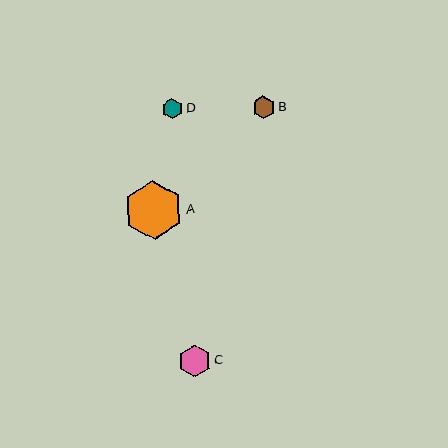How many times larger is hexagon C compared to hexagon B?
Hexagon C is approximately 1.4 times the size of hexagon B.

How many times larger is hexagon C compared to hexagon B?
Hexagon C is approximately 1.4 times the size of hexagon B.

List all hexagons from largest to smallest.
From largest to smallest: A, C, B, D.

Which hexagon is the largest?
Hexagon A is the largest with a size of approximately 59 pixels.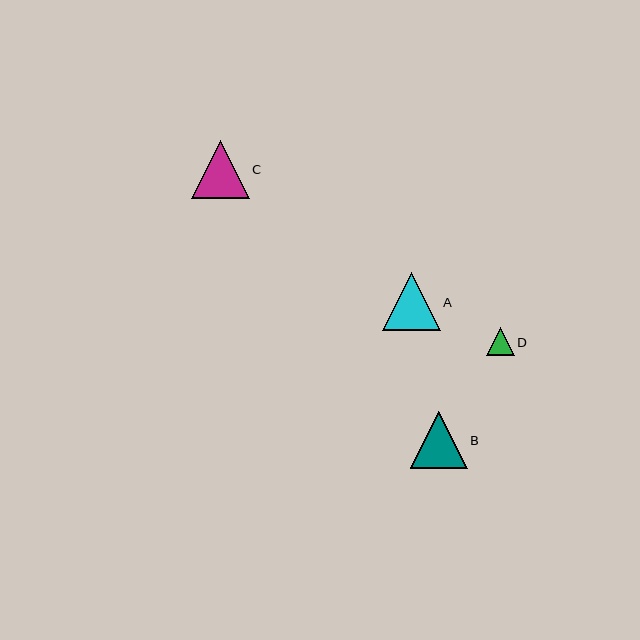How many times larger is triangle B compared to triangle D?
Triangle B is approximately 2.0 times the size of triangle D.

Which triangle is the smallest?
Triangle D is the smallest with a size of approximately 28 pixels.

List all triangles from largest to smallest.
From largest to smallest: C, A, B, D.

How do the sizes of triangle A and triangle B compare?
Triangle A and triangle B are approximately the same size.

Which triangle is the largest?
Triangle C is the largest with a size of approximately 58 pixels.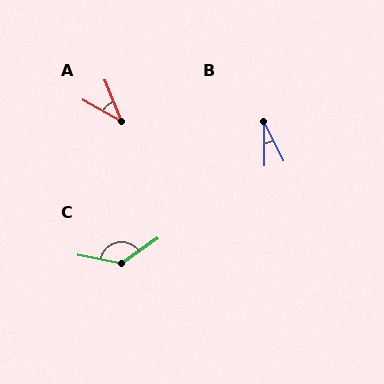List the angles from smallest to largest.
B (26°), A (39°), C (134°).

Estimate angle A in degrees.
Approximately 39 degrees.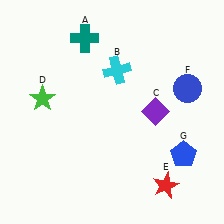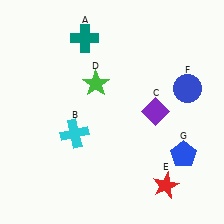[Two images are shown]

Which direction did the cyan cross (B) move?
The cyan cross (B) moved down.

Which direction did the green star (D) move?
The green star (D) moved right.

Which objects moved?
The objects that moved are: the cyan cross (B), the green star (D).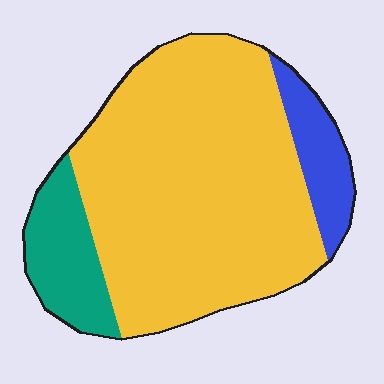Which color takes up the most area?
Yellow, at roughly 75%.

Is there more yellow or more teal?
Yellow.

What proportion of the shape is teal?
Teal covers around 15% of the shape.